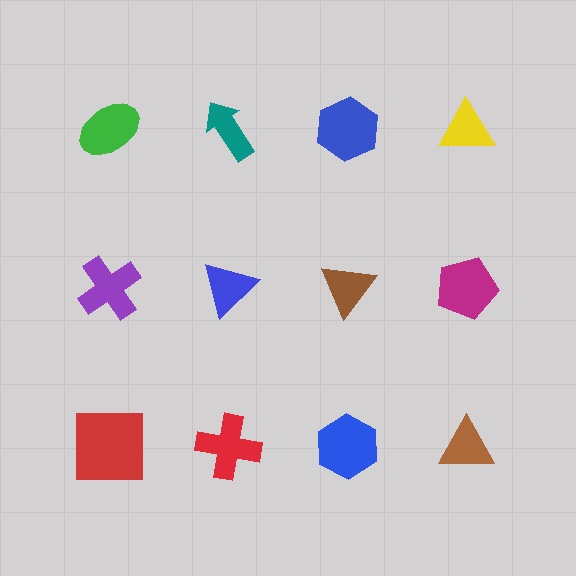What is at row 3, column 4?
A brown triangle.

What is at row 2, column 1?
A purple cross.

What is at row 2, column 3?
A brown triangle.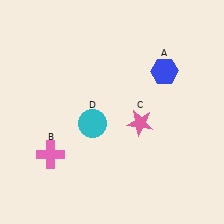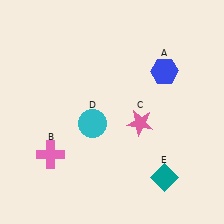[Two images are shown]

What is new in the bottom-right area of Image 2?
A teal diamond (E) was added in the bottom-right area of Image 2.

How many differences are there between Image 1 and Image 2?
There is 1 difference between the two images.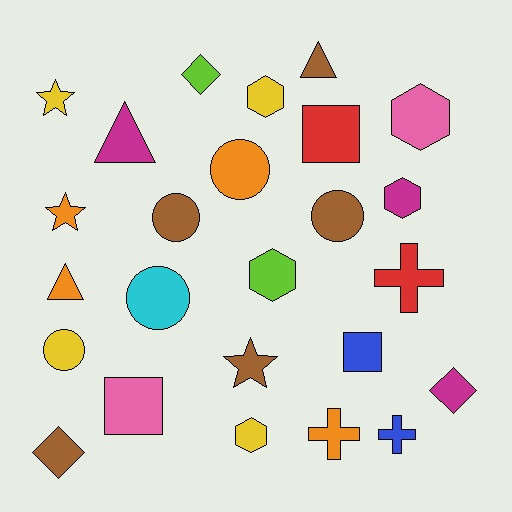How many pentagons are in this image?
There are no pentagons.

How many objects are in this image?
There are 25 objects.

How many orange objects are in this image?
There are 4 orange objects.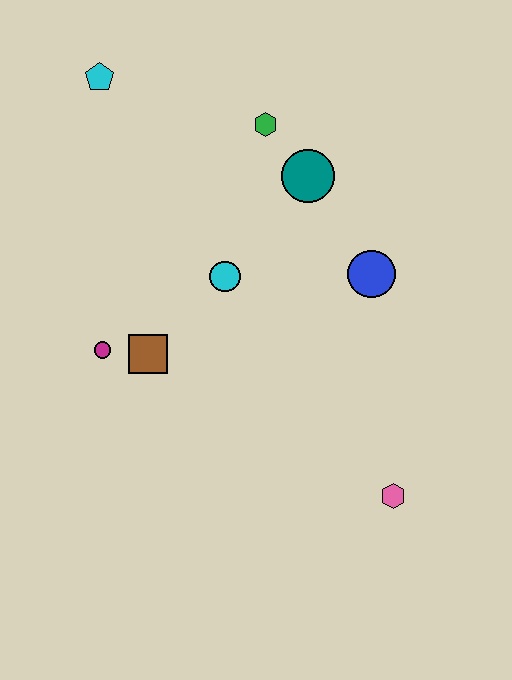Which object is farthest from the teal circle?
The pink hexagon is farthest from the teal circle.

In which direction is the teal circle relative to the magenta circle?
The teal circle is to the right of the magenta circle.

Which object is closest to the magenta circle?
The brown square is closest to the magenta circle.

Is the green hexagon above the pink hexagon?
Yes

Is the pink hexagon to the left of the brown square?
No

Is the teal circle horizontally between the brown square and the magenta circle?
No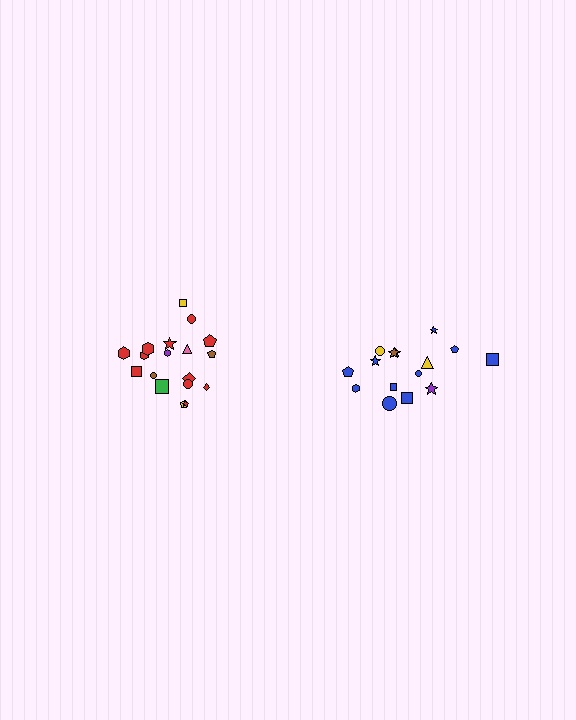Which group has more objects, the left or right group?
The left group.